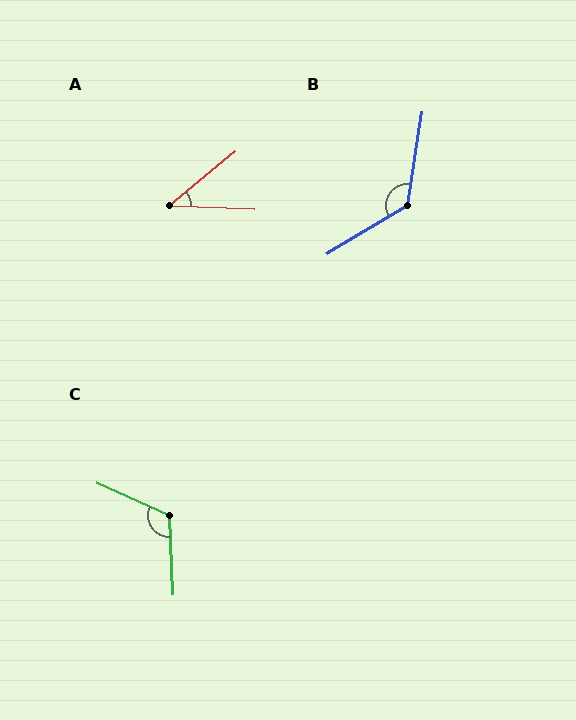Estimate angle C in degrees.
Approximately 117 degrees.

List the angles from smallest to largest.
A (41°), C (117°), B (130°).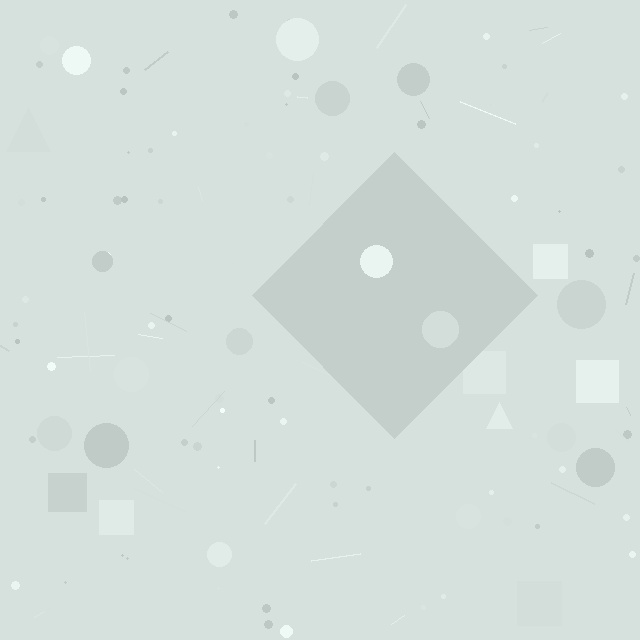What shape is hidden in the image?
A diamond is hidden in the image.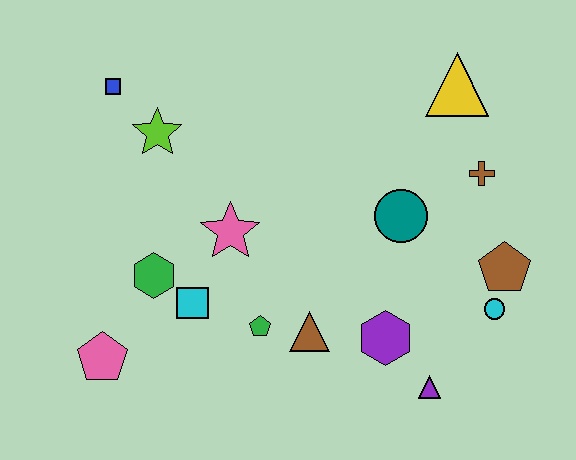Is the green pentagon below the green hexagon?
Yes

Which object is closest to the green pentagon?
The brown triangle is closest to the green pentagon.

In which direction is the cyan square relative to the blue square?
The cyan square is below the blue square.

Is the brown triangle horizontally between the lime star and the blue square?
No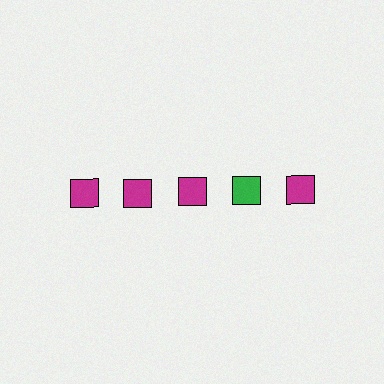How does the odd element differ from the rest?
It has a different color: green instead of magenta.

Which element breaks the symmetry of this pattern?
The green square in the top row, second from right column breaks the symmetry. All other shapes are magenta squares.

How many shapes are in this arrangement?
There are 5 shapes arranged in a grid pattern.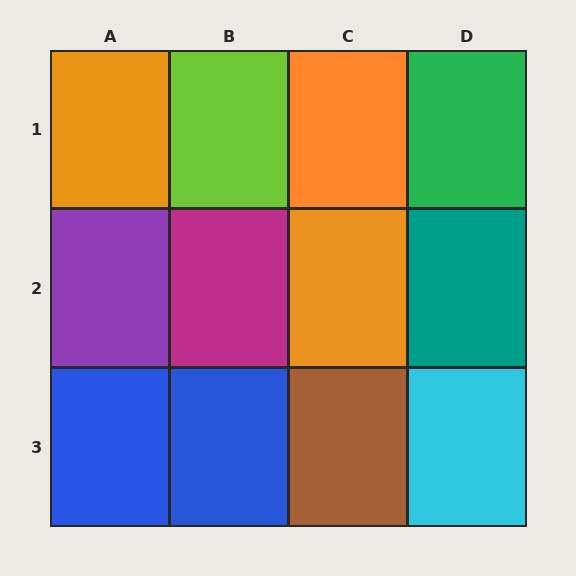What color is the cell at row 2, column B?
Magenta.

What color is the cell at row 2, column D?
Teal.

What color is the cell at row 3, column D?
Cyan.